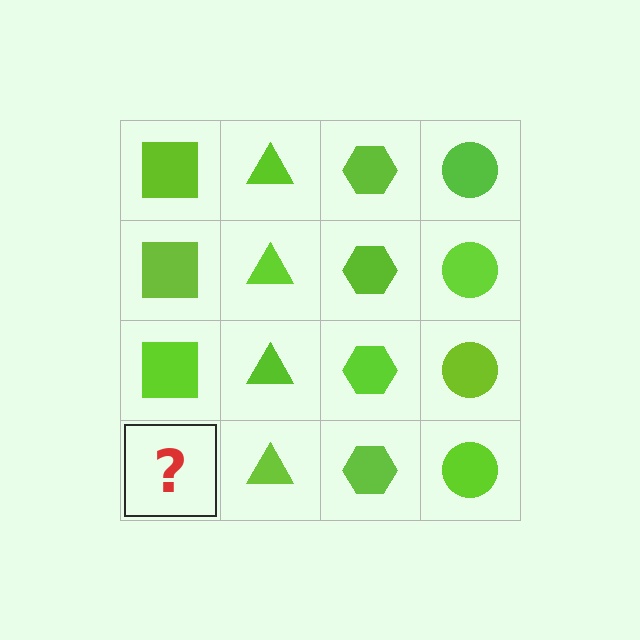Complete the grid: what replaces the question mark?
The question mark should be replaced with a lime square.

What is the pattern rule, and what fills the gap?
The rule is that each column has a consistent shape. The gap should be filled with a lime square.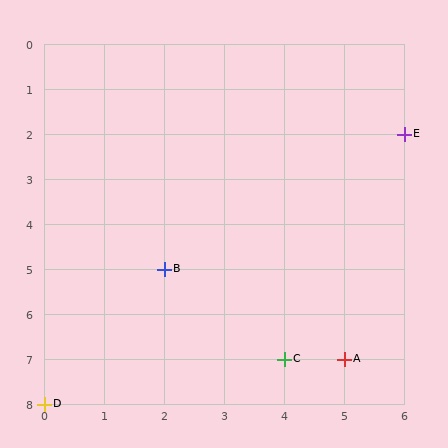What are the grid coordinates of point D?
Point D is at grid coordinates (0, 8).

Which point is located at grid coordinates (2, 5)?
Point B is at (2, 5).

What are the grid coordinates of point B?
Point B is at grid coordinates (2, 5).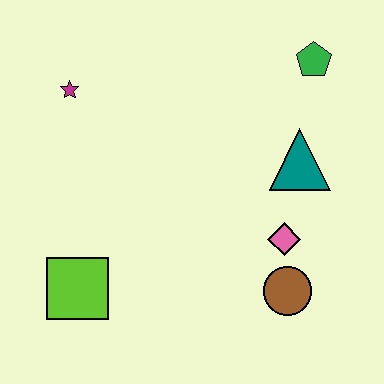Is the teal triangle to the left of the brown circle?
No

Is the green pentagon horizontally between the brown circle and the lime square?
No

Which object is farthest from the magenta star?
The brown circle is farthest from the magenta star.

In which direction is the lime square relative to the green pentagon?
The lime square is to the left of the green pentagon.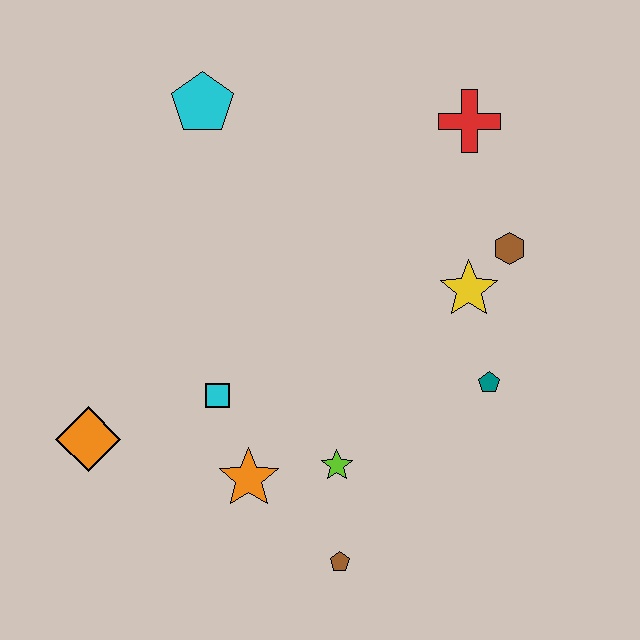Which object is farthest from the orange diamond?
The red cross is farthest from the orange diamond.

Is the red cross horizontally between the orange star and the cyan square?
No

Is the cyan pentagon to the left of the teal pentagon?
Yes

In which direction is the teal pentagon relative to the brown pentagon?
The teal pentagon is above the brown pentagon.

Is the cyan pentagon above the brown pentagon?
Yes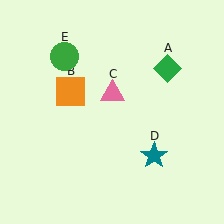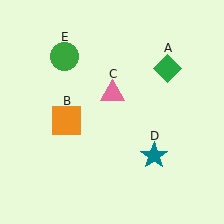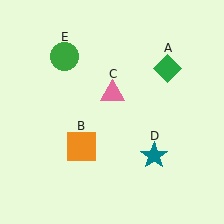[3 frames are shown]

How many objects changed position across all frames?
1 object changed position: orange square (object B).